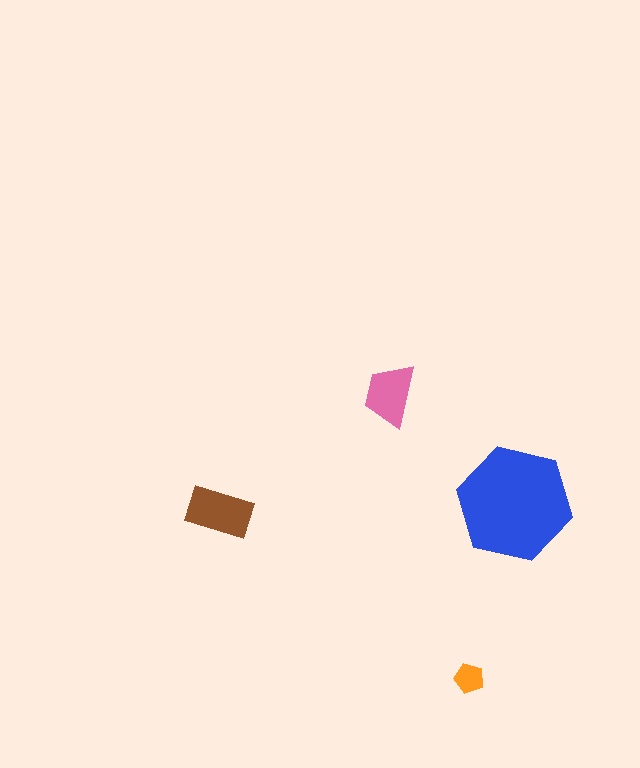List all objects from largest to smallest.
The blue hexagon, the brown rectangle, the pink trapezoid, the orange pentagon.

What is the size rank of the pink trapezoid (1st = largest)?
3rd.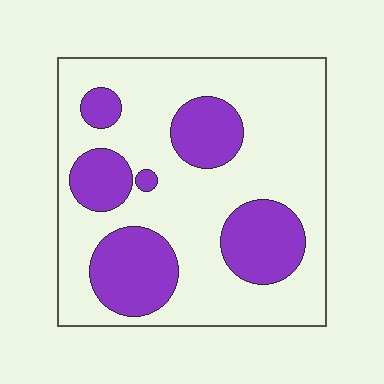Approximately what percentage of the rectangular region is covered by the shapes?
Approximately 30%.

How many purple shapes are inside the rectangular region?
6.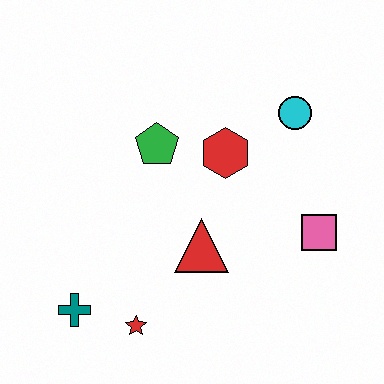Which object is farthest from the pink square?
The teal cross is farthest from the pink square.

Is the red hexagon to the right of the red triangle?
Yes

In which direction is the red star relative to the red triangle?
The red star is below the red triangle.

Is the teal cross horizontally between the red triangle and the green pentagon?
No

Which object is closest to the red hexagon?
The green pentagon is closest to the red hexagon.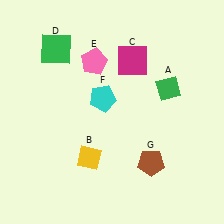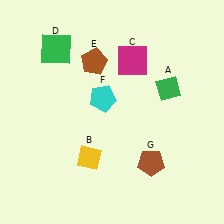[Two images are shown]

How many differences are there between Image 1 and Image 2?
There is 1 difference between the two images.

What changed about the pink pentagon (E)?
In Image 1, E is pink. In Image 2, it changed to brown.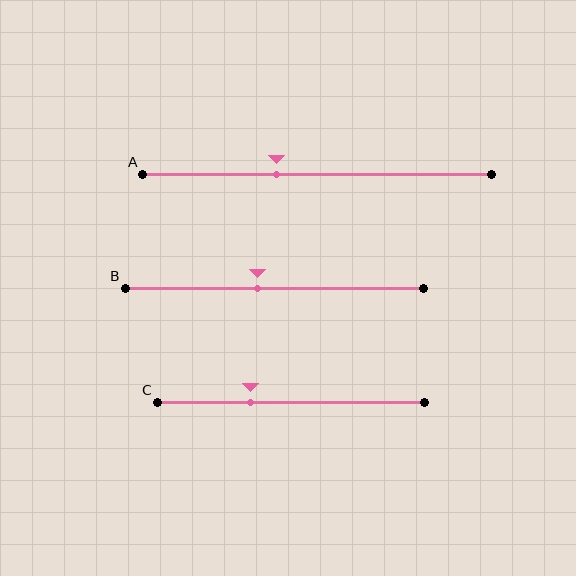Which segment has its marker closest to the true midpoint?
Segment B has its marker closest to the true midpoint.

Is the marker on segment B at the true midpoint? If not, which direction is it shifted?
No, the marker on segment B is shifted to the left by about 6% of the segment length.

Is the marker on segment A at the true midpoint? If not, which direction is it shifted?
No, the marker on segment A is shifted to the left by about 12% of the segment length.